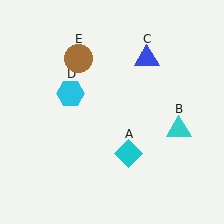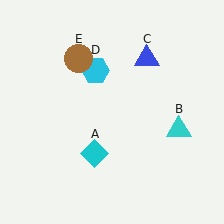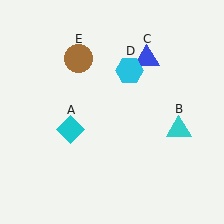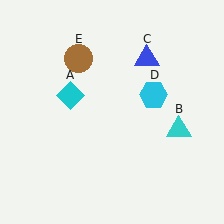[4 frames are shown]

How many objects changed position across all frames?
2 objects changed position: cyan diamond (object A), cyan hexagon (object D).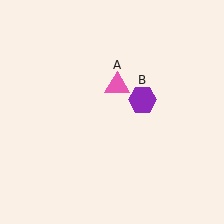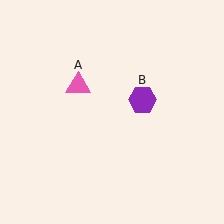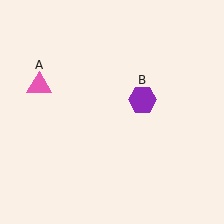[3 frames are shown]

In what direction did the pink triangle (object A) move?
The pink triangle (object A) moved left.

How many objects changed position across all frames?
1 object changed position: pink triangle (object A).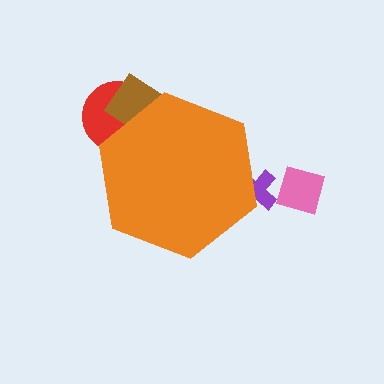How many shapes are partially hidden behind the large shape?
3 shapes are partially hidden.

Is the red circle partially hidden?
Yes, the red circle is partially hidden behind the orange hexagon.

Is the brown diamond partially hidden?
Yes, the brown diamond is partially hidden behind the orange hexagon.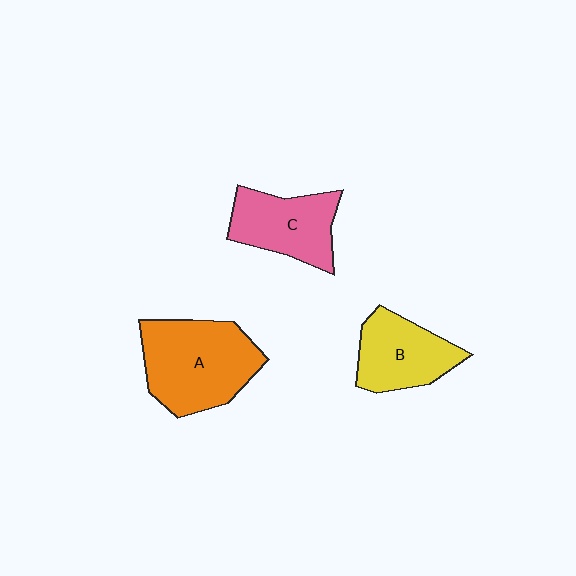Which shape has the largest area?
Shape A (orange).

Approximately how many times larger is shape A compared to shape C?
Approximately 1.4 times.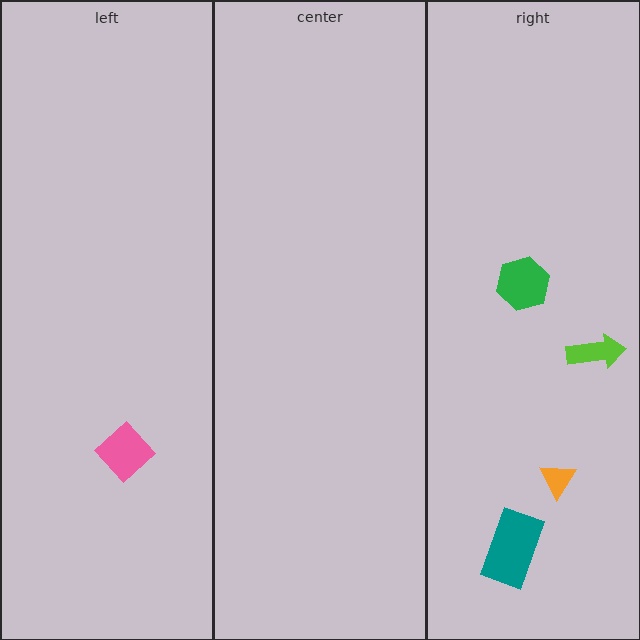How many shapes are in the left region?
1.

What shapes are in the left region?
The pink diamond.